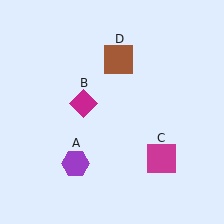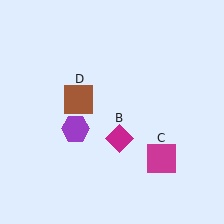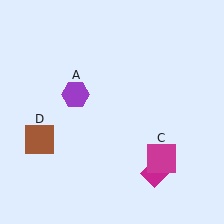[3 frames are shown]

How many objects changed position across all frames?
3 objects changed position: purple hexagon (object A), magenta diamond (object B), brown square (object D).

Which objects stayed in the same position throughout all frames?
Magenta square (object C) remained stationary.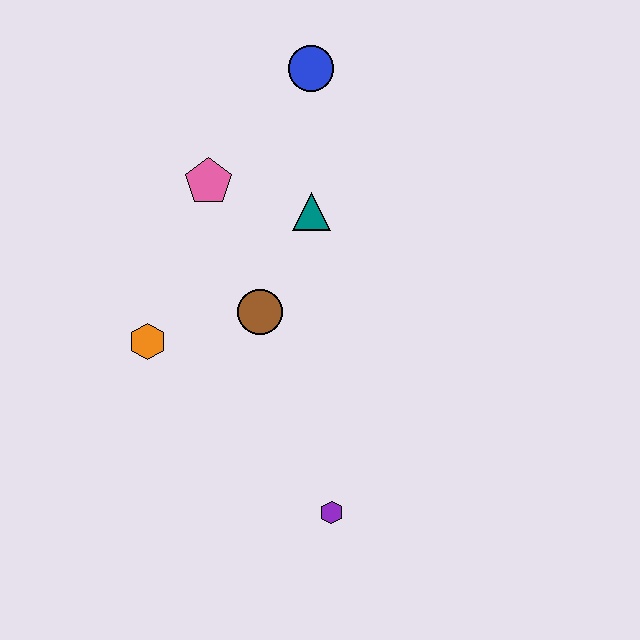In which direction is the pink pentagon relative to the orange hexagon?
The pink pentagon is above the orange hexagon.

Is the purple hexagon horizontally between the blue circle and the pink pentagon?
No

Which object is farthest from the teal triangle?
The purple hexagon is farthest from the teal triangle.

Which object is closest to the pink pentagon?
The teal triangle is closest to the pink pentagon.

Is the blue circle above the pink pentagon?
Yes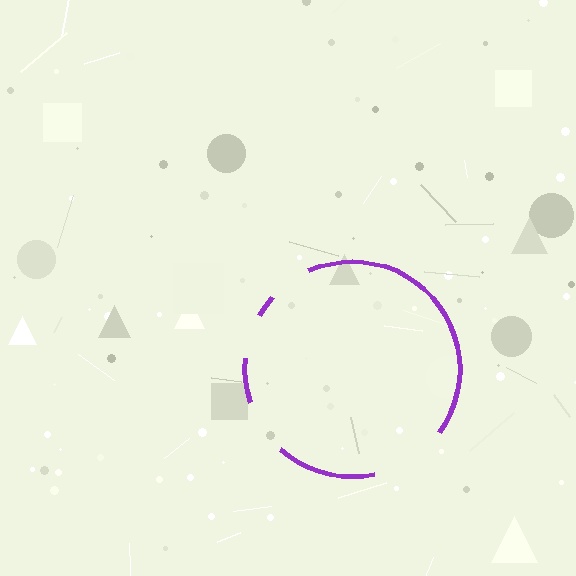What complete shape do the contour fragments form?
The contour fragments form a circle.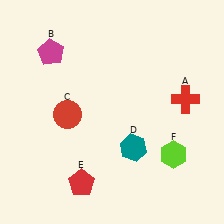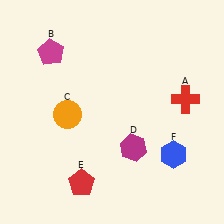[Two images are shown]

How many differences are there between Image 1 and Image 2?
There are 3 differences between the two images.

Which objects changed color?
C changed from red to orange. D changed from teal to magenta. F changed from lime to blue.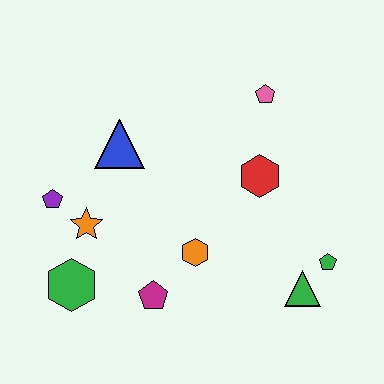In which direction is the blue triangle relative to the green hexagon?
The blue triangle is above the green hexagon.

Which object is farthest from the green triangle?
The purple pentagon is farthest from the green triangle.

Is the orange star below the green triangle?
No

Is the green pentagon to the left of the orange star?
No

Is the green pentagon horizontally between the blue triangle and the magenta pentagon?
No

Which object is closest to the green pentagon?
The green triangle is closest to the green pentagon.